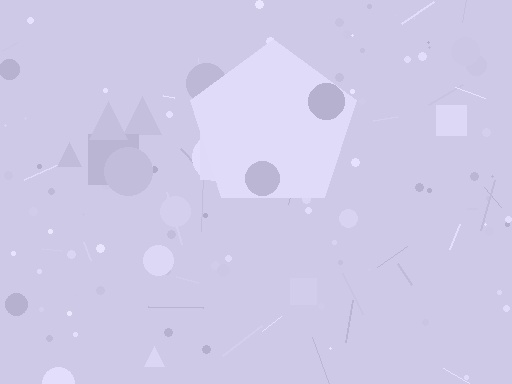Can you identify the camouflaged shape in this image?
The camouflaged shape is a pentagon.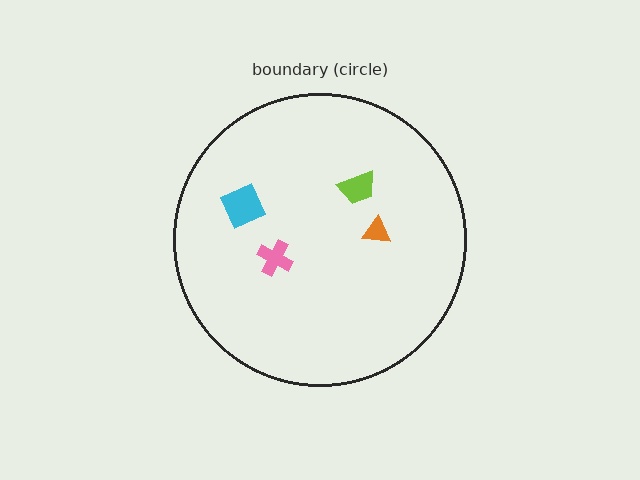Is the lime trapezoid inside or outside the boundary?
Inside.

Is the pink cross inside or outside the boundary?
Inside.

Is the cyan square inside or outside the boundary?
Inside.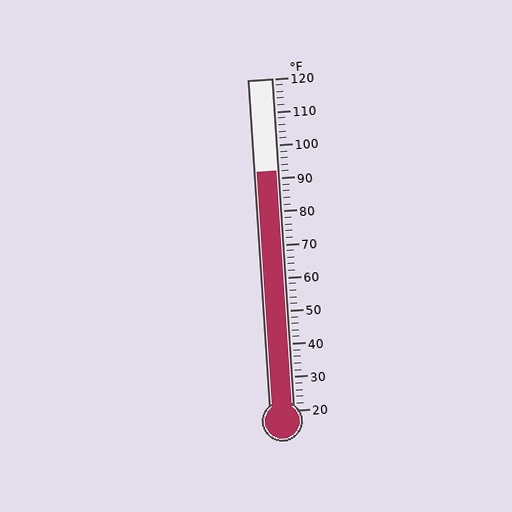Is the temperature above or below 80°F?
The temperature is above 80°F.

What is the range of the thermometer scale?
The thermometer scale ranges from 20°F to 120°F.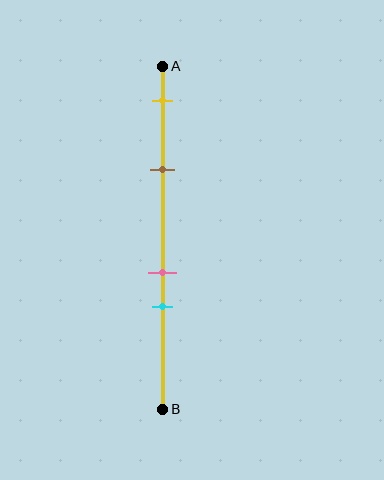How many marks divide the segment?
There are 4 marks dividing the segment.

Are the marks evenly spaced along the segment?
No, the marks are not evenly spaced.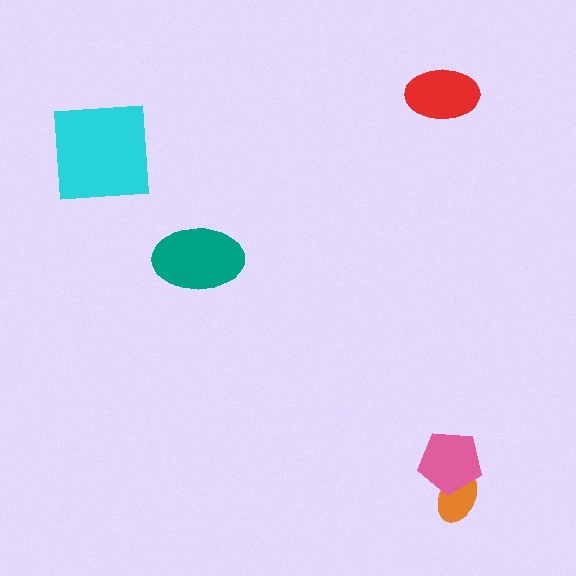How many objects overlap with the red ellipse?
0 objects overlap with the red ellipse.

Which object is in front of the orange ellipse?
The pink pentagon is in front of the orange ellipse.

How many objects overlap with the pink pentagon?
1 object overlaps with the pink pentagon.